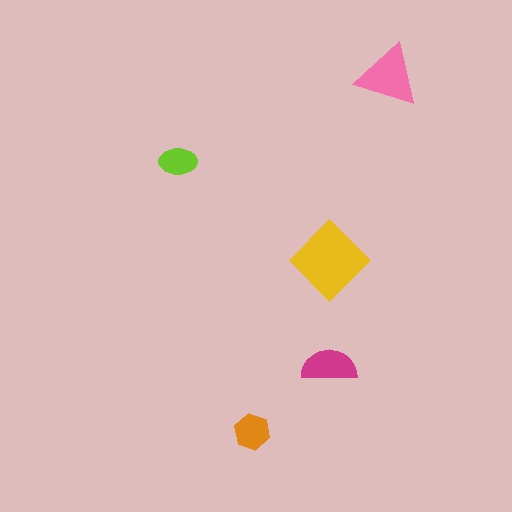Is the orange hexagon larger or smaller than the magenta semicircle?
Smaller.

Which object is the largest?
The yellow diamond.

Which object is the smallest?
The lime ellipse.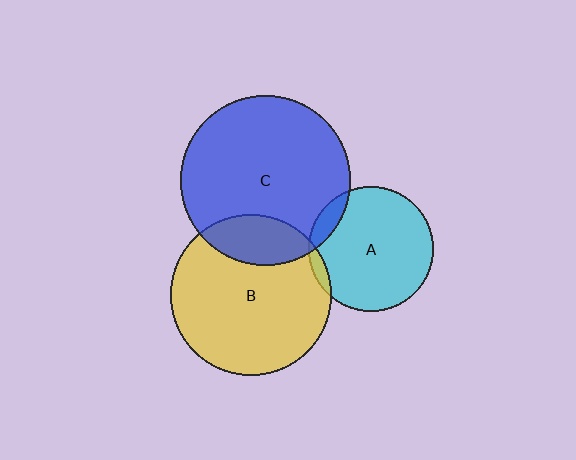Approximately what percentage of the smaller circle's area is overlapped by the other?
Approximately 20%.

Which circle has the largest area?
Circle C (blue).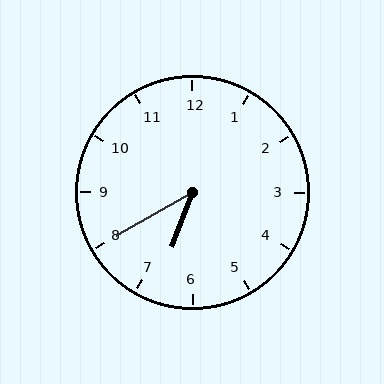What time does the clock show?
6:40.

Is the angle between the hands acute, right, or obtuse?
It is acute.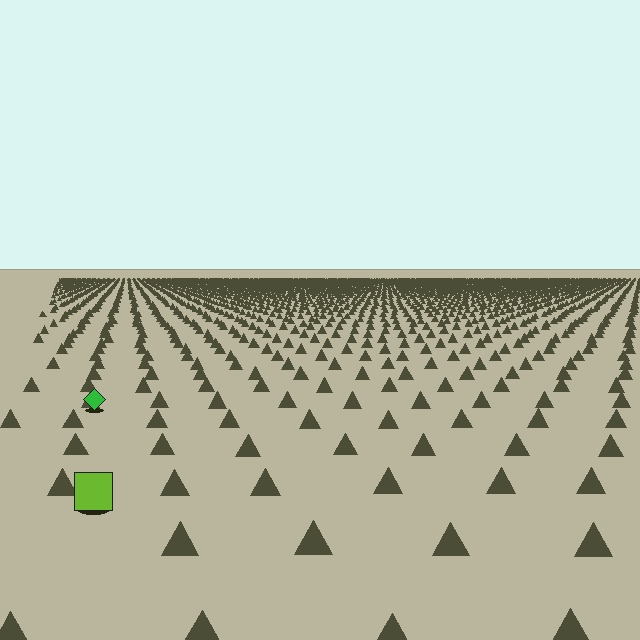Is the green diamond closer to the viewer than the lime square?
No. The lime square is closer — you can tell from the texture gradient: the ground texture is coarser near it.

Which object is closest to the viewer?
The lime square is closest. The texture marks near it are larger and more spread out.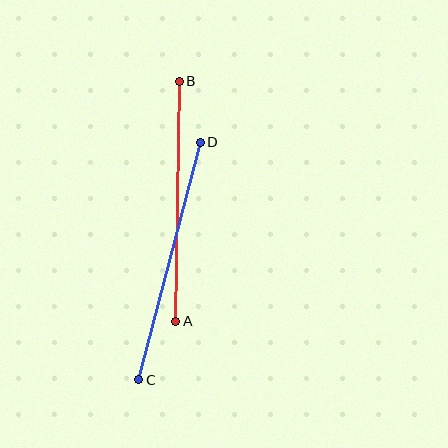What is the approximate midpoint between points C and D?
The midpoint is at approximately (169, 261) pixels.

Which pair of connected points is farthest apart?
Points C and D are farthest apart.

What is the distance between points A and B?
The distance is approximately 240 pixels.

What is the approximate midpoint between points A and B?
The midpoint is at approximately (177, 201) pixels.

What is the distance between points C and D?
The distance is approximately 245 pixels.